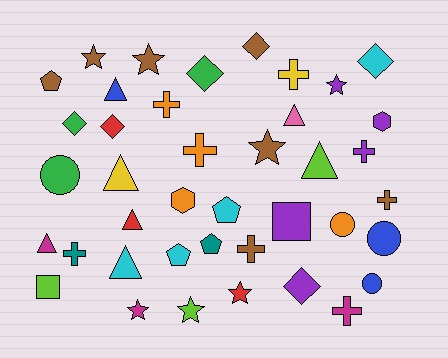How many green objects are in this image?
There are 3 green objects.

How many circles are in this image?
There are 4 circles.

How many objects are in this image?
There are 40 objects.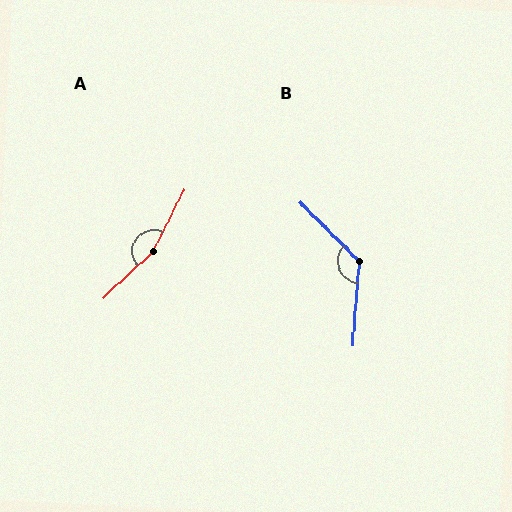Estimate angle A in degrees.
Approximately 160 degrees.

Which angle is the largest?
A, at approximately 160 degrees.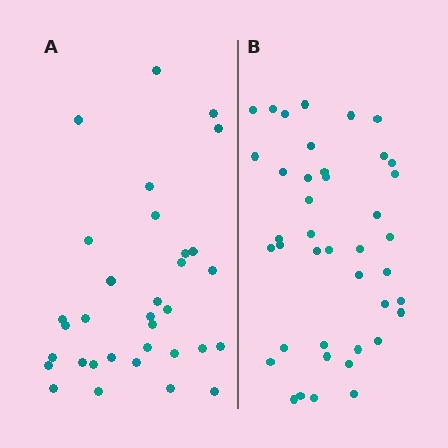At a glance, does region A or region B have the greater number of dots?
Region B (the right region) has more dots.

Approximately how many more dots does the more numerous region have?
Region B has roughly 8 or so more dots than region A.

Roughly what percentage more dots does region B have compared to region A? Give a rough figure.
About 25% more.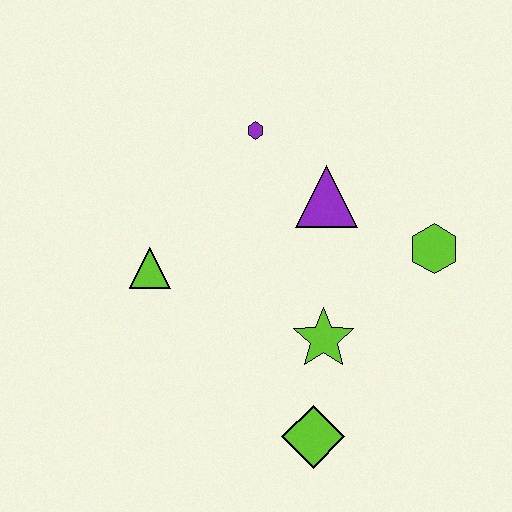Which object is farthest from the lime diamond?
The purple hexagon is farthest from the lime diamond.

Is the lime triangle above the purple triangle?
No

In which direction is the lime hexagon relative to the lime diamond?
The lime hexagon is above the lime diamond.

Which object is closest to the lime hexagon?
The purple triangle is closest to the lime hexagon.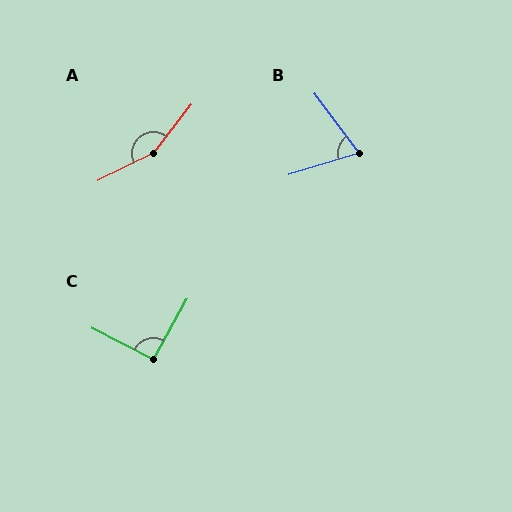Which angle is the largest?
A, at approximately 155 degrees.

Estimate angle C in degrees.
Approximately 92 degrees.